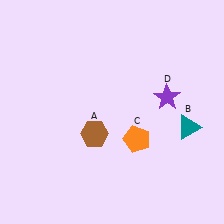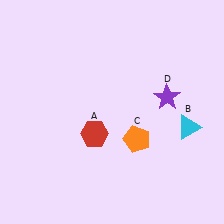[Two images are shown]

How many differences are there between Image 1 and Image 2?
There are 2 differences between the two images.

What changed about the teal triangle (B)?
In Image 1, B is teal. In Image 2, it changed to cyan.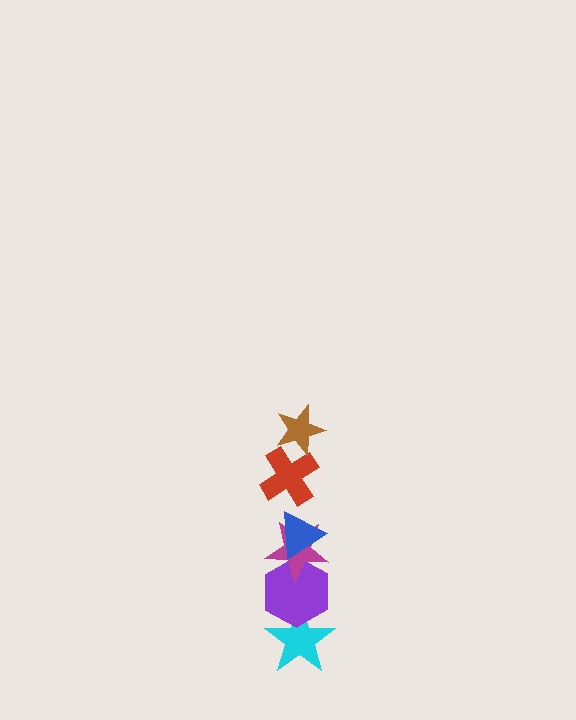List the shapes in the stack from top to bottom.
From top to bottom: the brown star, the red cross, the blue triangle, the magenta star, the purple hexagon, the cyan star.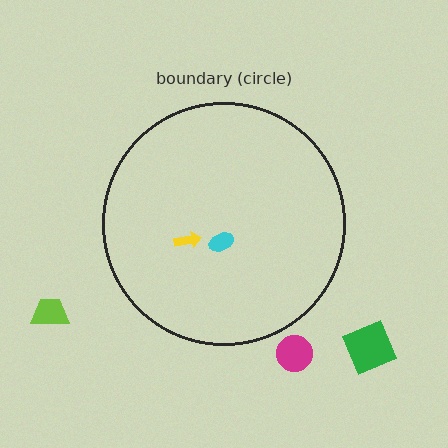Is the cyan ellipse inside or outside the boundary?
Inside.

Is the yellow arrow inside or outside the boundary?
Inside.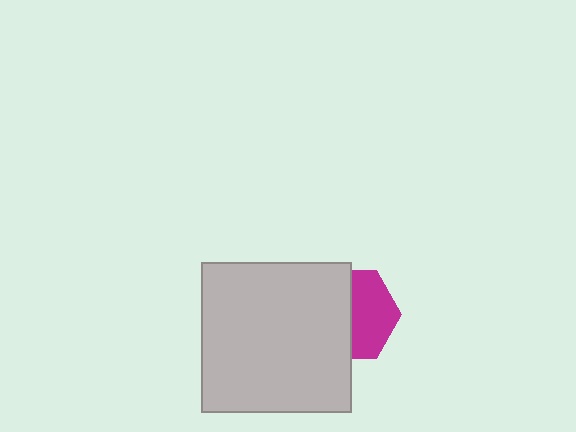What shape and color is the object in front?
The object in front is a light gray square.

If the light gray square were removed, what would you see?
You would see the complete magenta hexagon.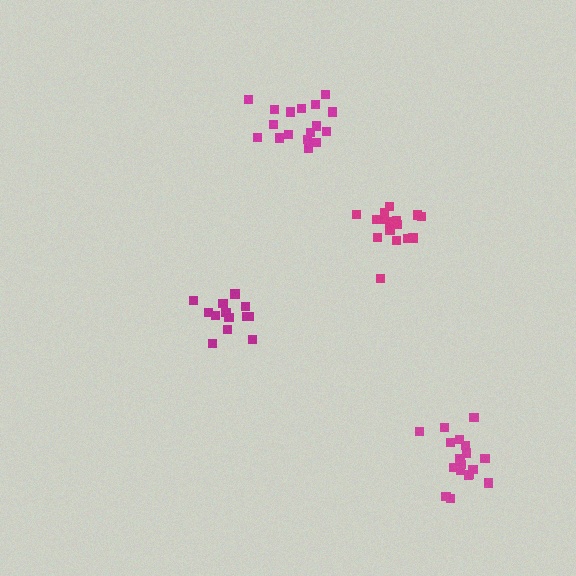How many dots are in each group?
Group 1: 13 dots, Group 2: 17 dots, Group 3: 16 dots, Group 4: 18 dots (64 total).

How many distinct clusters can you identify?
There are 4 distinct clusters.